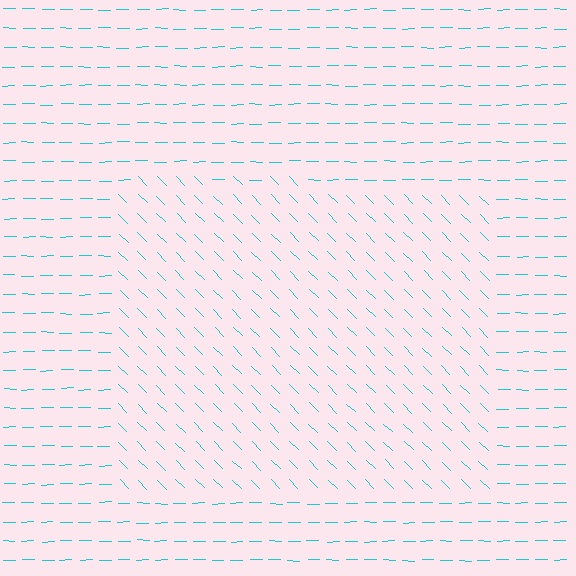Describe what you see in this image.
The image is filled with small cyan line segments. A rectangle region in the image has lines oriented differently from the surrounding lines, creating a visible texture boundary.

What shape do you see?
I see a rectangle.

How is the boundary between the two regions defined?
The boundary is defined purely by a change in line orientation (approximately 45 degrees difference). All lines are the same color and thickness.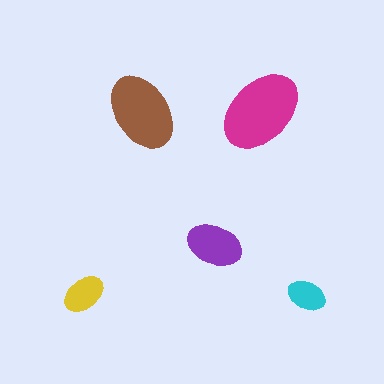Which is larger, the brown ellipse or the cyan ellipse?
The brown one.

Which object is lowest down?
The cyan ellipse is bottommost.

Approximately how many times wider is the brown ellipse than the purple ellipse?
About 1.5 times wider.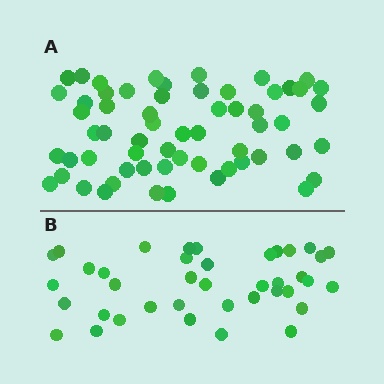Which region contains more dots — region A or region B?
Region A (the top region) has more dots.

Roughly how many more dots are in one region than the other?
Region A has approximately 20 more dots than region B.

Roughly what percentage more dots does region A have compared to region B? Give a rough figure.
About 55% more.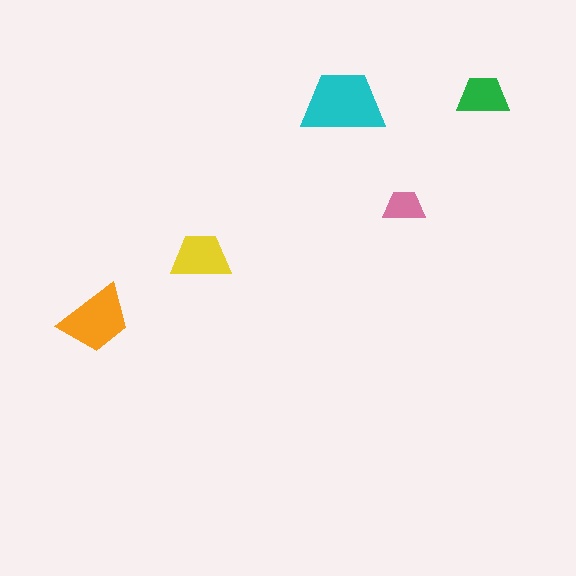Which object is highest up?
The green trapezoid is topmost.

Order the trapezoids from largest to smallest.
the cyan one, the orange one, the yellow one, the green one, the pink one.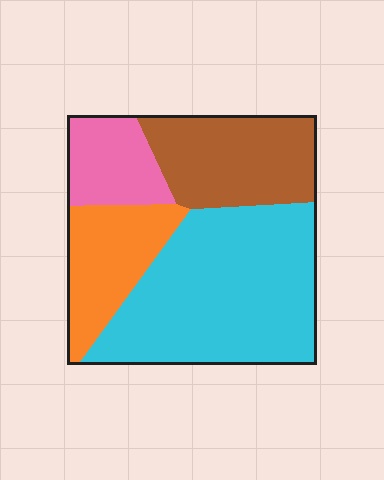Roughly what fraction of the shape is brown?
Brown covers 23% of the shape.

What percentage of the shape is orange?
Orange takes up about one sixth (1/6) of the shape.